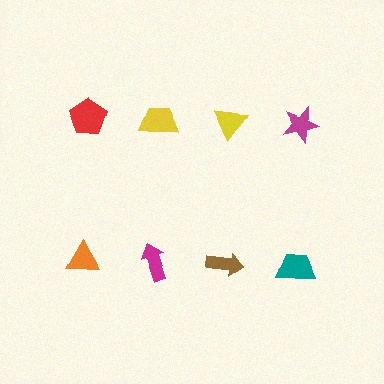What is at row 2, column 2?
A magenta arrow.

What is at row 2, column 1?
An orange triangle.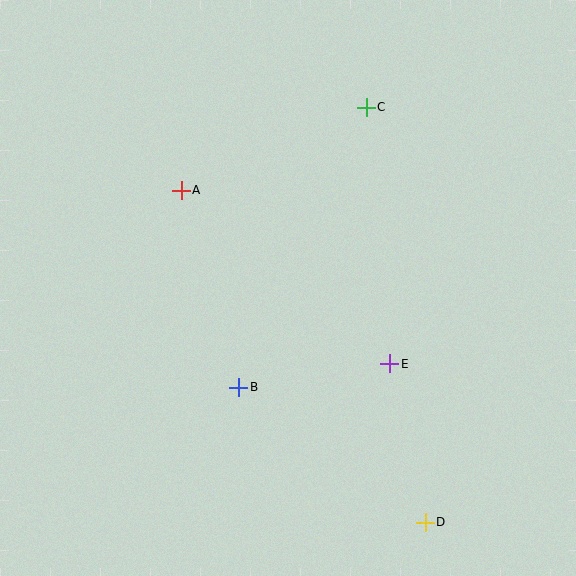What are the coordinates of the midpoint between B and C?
The midpoint between B and C is at (302, 247).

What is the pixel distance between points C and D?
The distance between C and D is 419 pixels.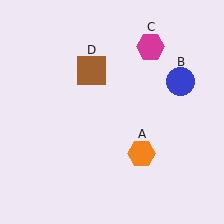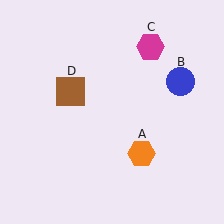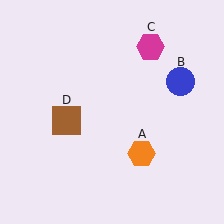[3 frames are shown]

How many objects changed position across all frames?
1 object changed position: brown square (object D).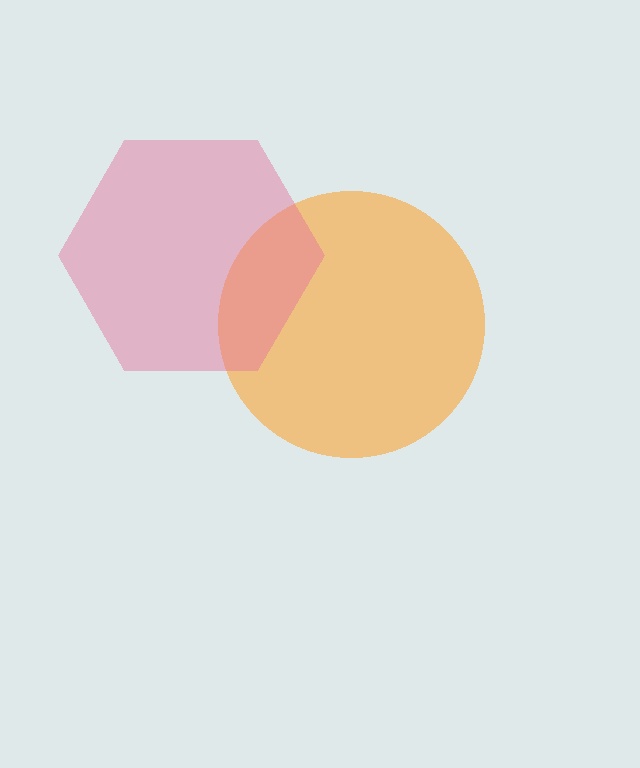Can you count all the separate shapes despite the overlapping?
Yes, there are 2 separate shapes.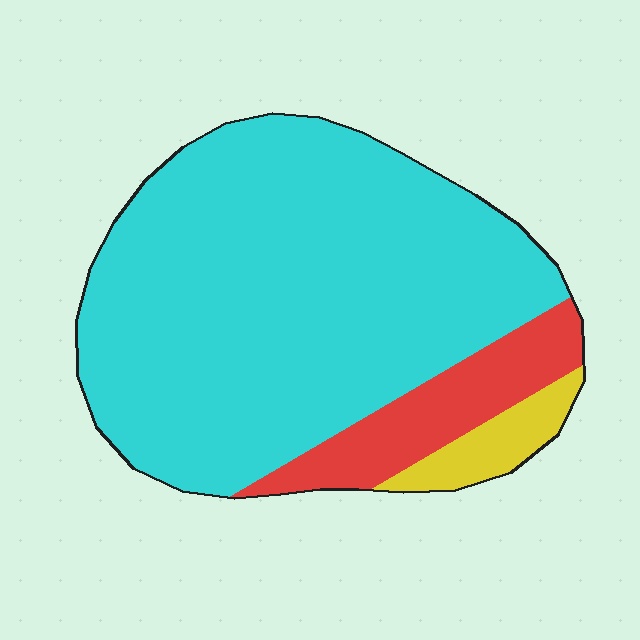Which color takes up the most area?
Cyan, at roughly 80%.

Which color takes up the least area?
Yellow, at roughly 5%.